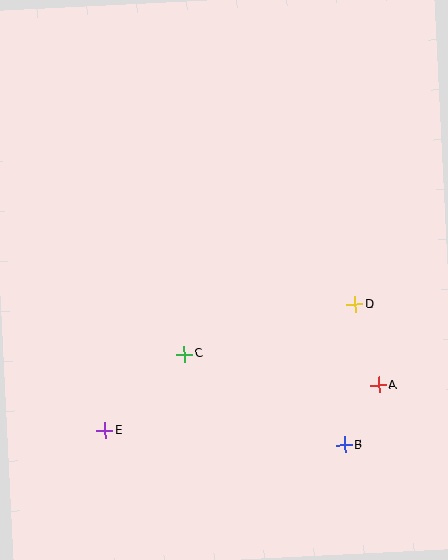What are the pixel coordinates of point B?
Point B is at (345, 445).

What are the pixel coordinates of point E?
Point E is at (105, 431).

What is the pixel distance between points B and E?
The distance between B and E is 240 pixels.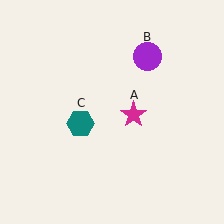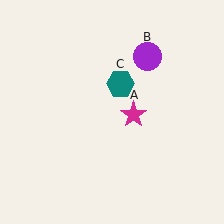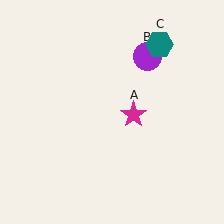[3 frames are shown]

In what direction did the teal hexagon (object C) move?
The teal hexagon (object C) moved up and to the right.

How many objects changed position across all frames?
1 object changed position: teal hexagon (object C).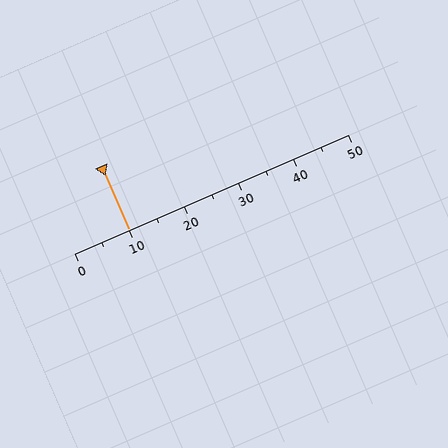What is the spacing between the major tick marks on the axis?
The major ticks are spaced 10 apart.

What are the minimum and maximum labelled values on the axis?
The axis runs from 0 to 50.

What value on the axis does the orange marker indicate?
The marker indicates approximately 10.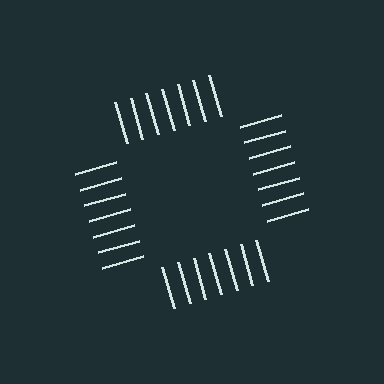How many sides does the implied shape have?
4 sides — the line-ends trace a square.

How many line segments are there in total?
28 — 7 along each of the 4 edges.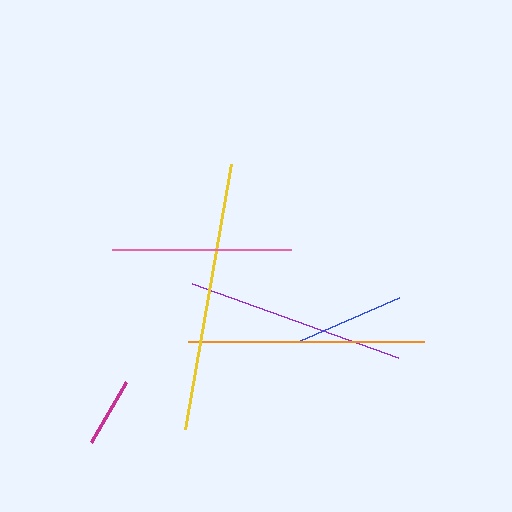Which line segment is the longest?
The yellow line is the longest at approximately 269 pixels.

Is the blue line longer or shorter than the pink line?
The pink line is longer than the blue line.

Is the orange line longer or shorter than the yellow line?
The yellow line is longer than the orange line.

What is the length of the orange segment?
The orange segment is approximately 235 pixels long.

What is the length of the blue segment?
The blue segment is approximately 108 pixels long.